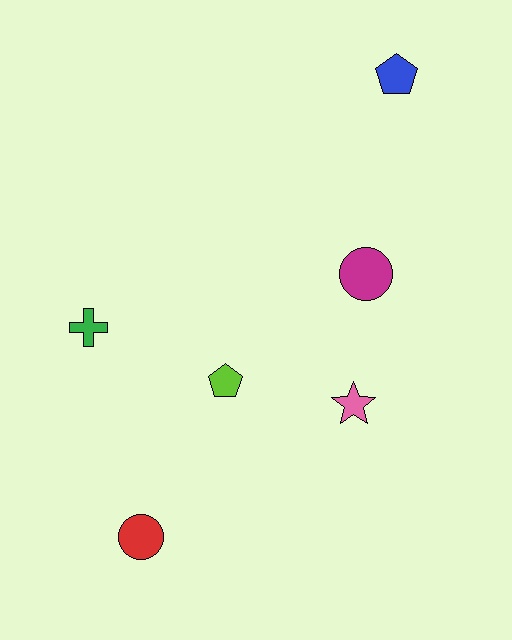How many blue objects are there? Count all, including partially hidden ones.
There is 1 blue object.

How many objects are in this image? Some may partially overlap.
There are 6 objects.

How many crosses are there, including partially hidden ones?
There is 1 cross.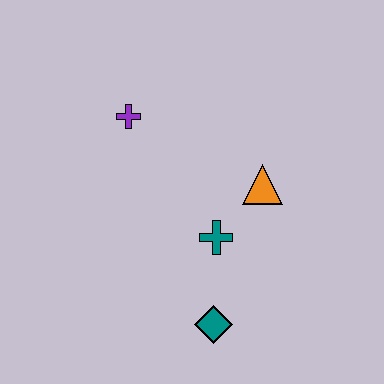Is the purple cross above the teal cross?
Yes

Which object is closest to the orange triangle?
The teal cross is closest to the orange triangle.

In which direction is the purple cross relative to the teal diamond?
The purple cross is above the teal diamond.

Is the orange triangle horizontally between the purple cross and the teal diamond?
No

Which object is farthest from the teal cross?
The purple cross is farthest from the teal cross.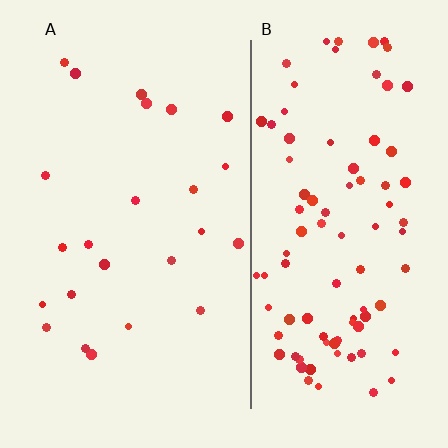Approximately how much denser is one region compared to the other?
Approximately 4.1× — region B over region A.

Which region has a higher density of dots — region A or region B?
B (the right).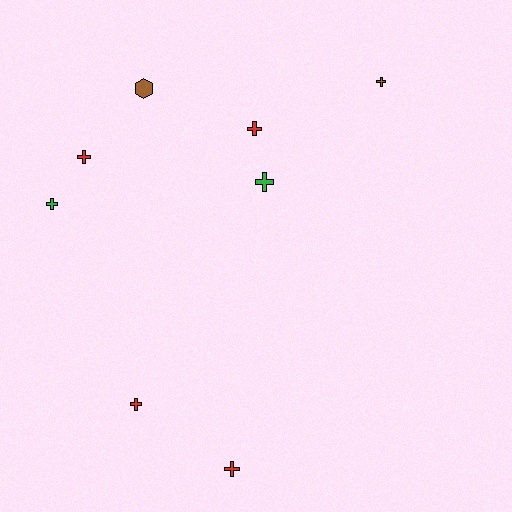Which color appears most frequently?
Red, with 4 objects.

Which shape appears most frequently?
Cross, with 7 objects.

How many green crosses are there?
There are 2 green crosses.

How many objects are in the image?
There are 8 objects.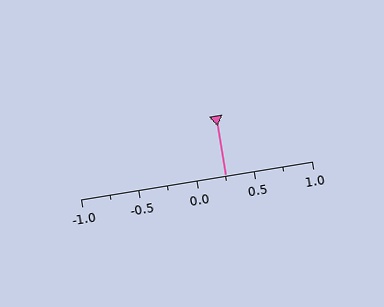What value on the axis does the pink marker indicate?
The marker indicates approximately 0.25.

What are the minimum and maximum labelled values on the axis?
The axis runs from -1.0 to 1.0.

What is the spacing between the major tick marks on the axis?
The major ticks are spaced 0.5 apart.